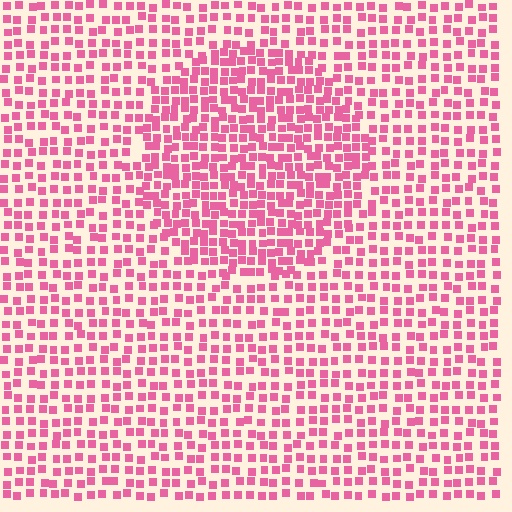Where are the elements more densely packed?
The elements are more densely packed inside the circle boundary.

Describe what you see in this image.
The image contains small pink elements arranged at two different densities. A circle-shaped region is visible where the elements are more densely packed than the surrounding area.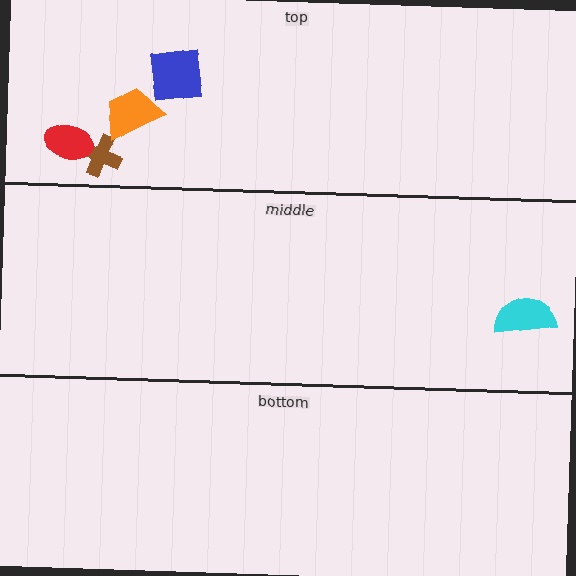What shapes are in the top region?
The brown cross, the blue square, the orange trapezoid, the red ellipse.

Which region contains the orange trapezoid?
The top region.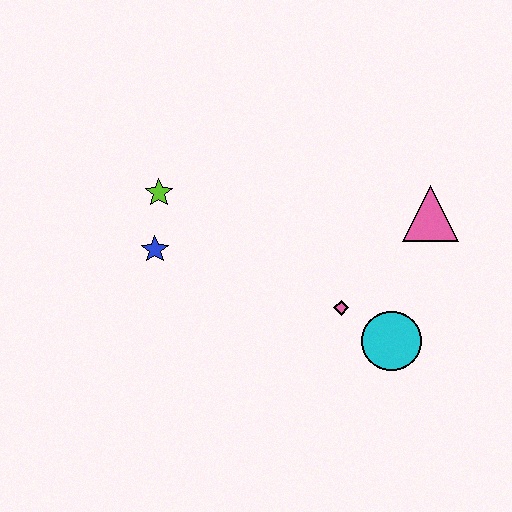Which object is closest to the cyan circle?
The pink diamond is closest to the cyan circle.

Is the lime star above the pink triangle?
Yes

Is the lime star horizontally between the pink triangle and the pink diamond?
No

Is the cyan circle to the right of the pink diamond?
Yes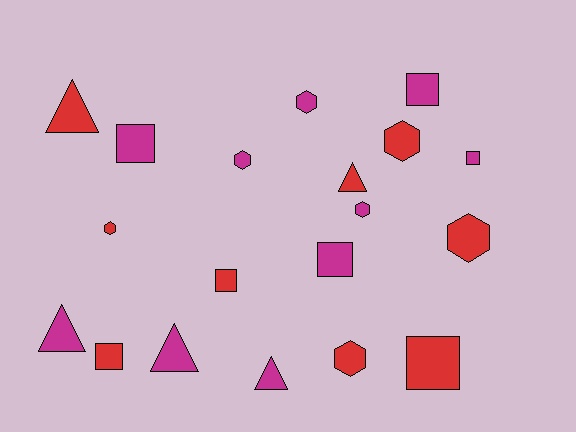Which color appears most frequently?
Magenta, with 10 objects.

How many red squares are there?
There are 3 red squares.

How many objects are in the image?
There are 19 objects.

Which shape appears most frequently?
Square, with 7 objects.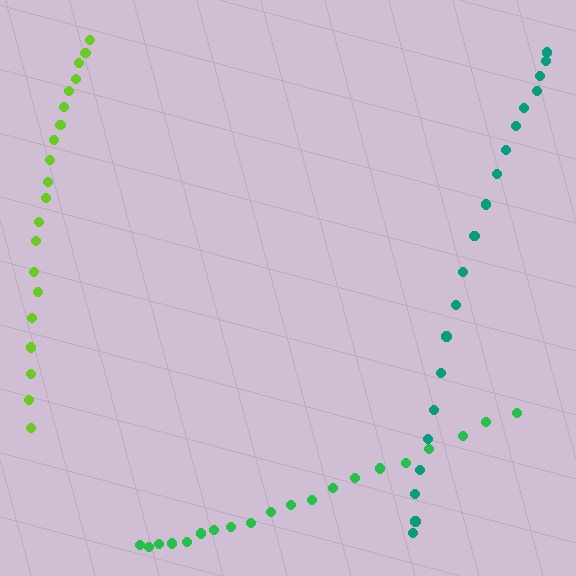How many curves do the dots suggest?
There are 3 distinct paths.